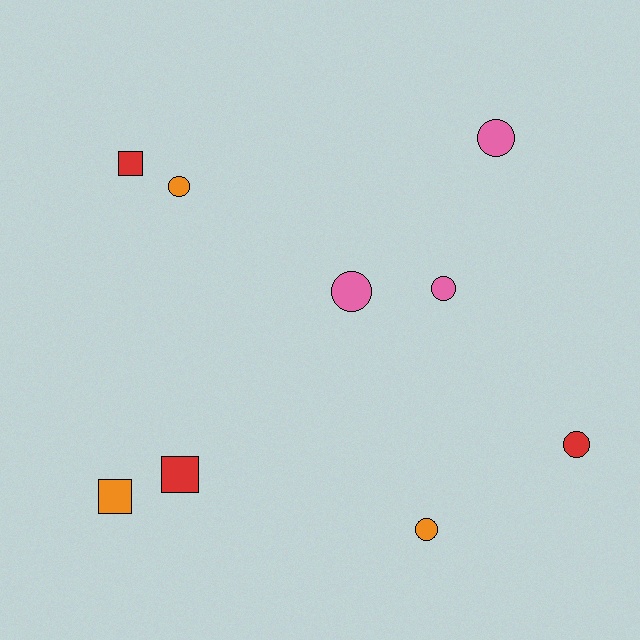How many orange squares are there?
There is 1 orange square.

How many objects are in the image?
There are 9 objects.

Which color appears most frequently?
Pink, with 3 objects.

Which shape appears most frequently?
Circle, with 6 objects.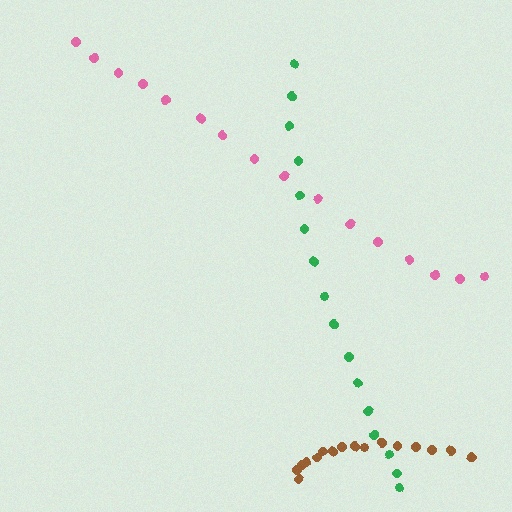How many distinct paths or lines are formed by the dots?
There are 3 distinct paths.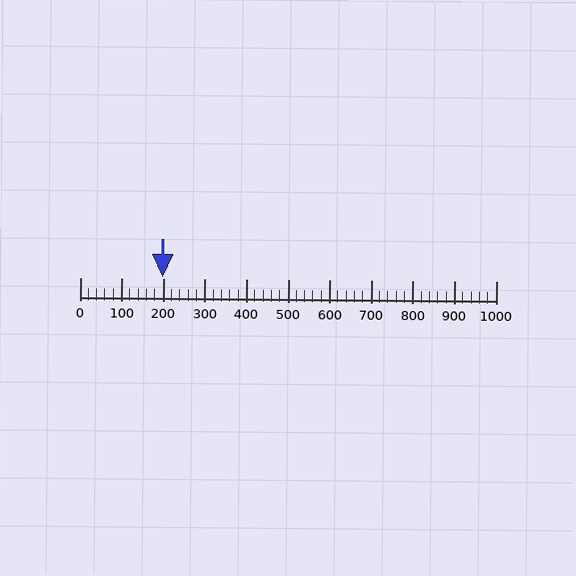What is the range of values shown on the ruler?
The ruler shows values from 0 to 1000.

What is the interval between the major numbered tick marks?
The major tick marks are spaced 100 units apart.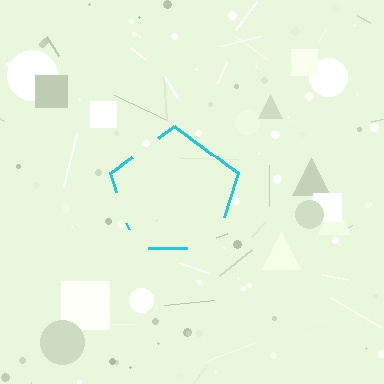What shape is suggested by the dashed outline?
The dashed outline suggests a pentagon.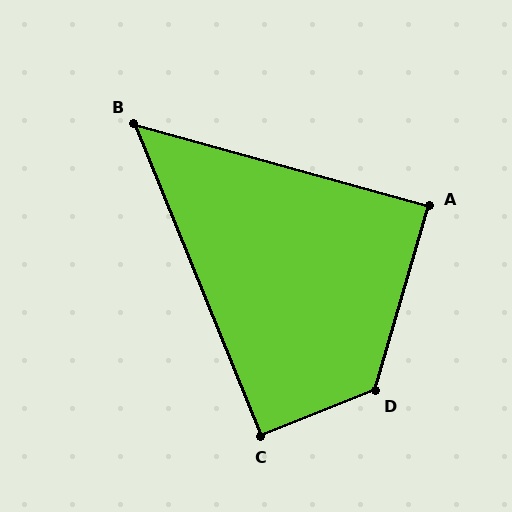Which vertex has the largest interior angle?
D, at approximately 128 degrees.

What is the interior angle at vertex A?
Approximately 89 degrees (approximately right).